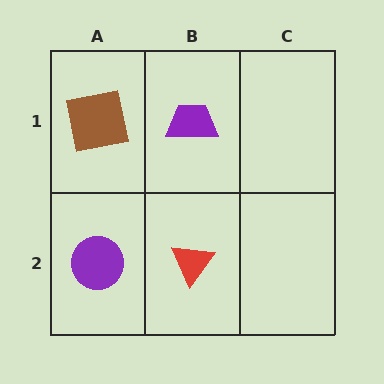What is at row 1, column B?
A purple trapezoid.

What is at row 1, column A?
A brown square.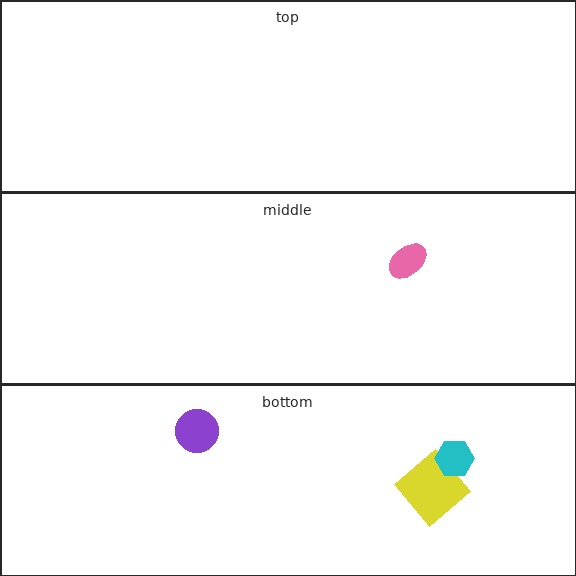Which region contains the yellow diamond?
The bottom region.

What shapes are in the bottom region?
The yellow diamond, the cyan hexagon, the purple circle.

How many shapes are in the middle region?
1.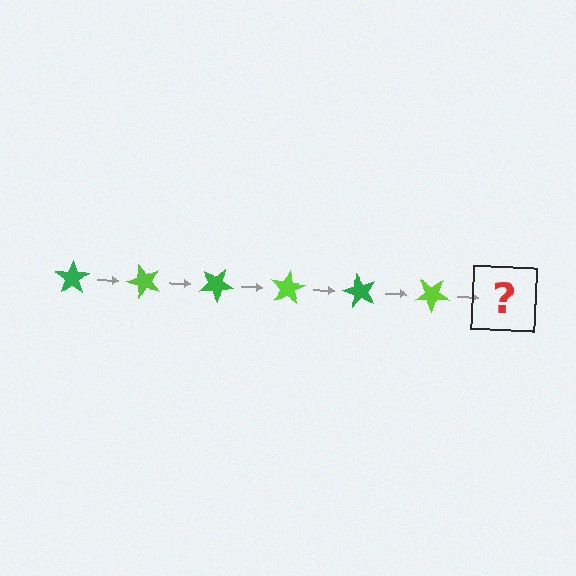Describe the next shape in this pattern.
It should be a green star, rotated 300 degrees from the start.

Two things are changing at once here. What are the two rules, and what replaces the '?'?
The two rules are that it rotates 50 degrees each step and the color cycles through green and lime. The '?' should be a green star, rotated 300 degrees from the start.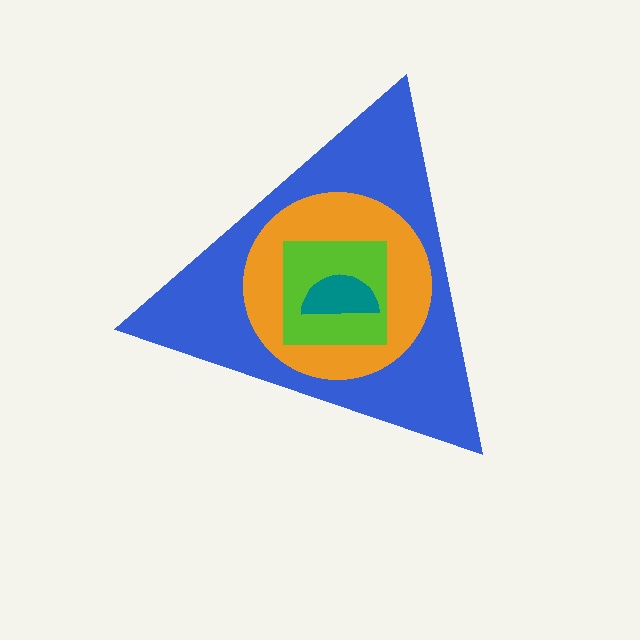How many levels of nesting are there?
4.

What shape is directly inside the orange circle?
The lime square.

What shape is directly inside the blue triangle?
The orange circle.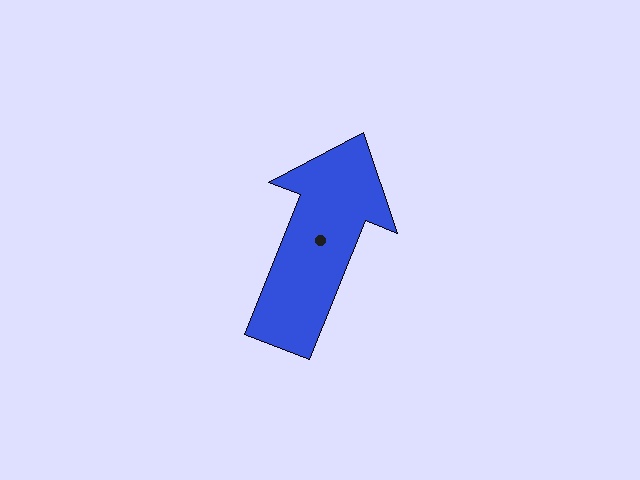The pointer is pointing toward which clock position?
Roughly 1 o'clock.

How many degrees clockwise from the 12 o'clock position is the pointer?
Approximately 22 degrees.